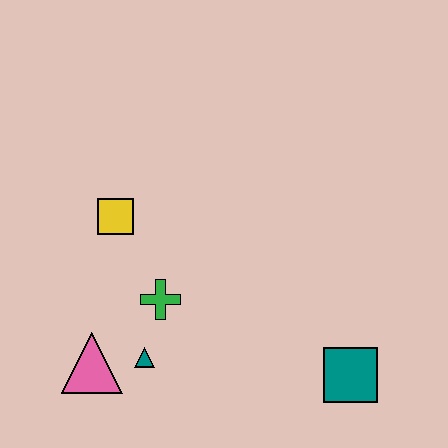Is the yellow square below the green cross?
No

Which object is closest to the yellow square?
The green cross is closest to the yellow square.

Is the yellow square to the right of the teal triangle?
No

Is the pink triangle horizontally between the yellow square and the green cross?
No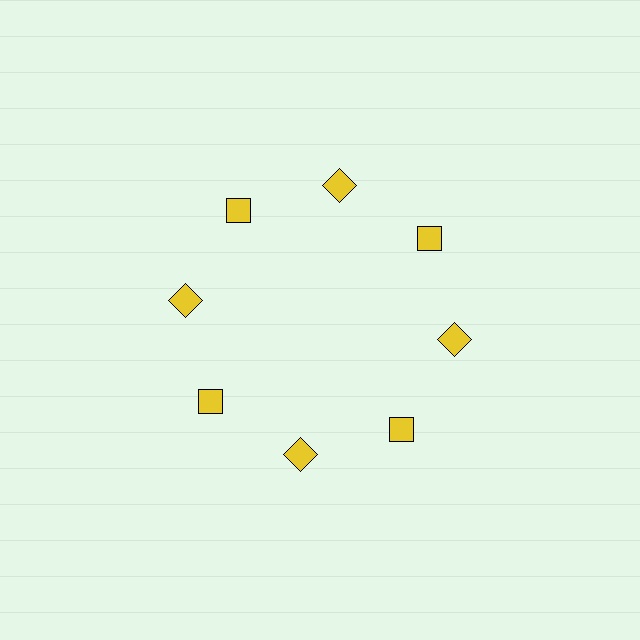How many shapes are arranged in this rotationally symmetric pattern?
There are 8 shapes, arranged in 8 groups of 1.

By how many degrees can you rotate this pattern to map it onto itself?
The pattern maps onto itself every 45 degrees of rotation.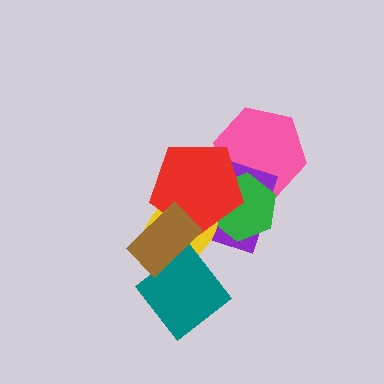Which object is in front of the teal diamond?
The brown rectangle is in front of the teal diamond.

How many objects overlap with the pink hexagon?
3 objects overlap with the pink hexagon.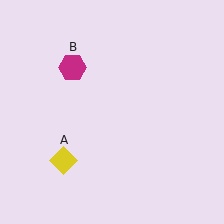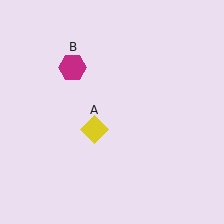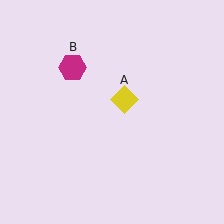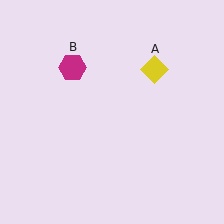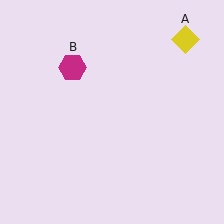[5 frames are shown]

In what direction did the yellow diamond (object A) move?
The yellow diamond (object A) moved up and to the right.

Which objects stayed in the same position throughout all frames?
Magenta hexagon (object B) remained stationary.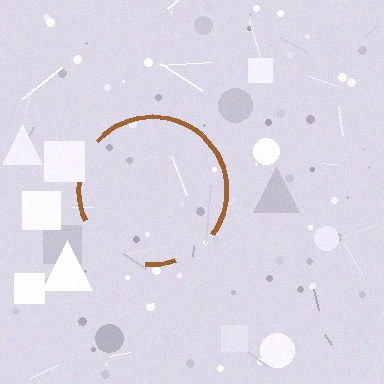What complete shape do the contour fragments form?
The contour fragments form a circle.